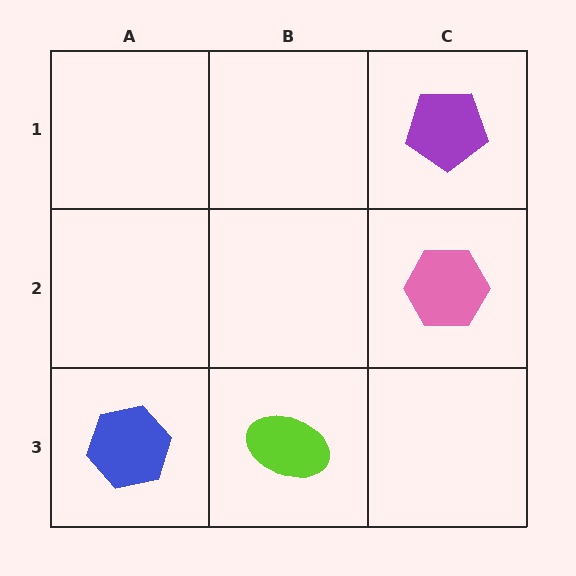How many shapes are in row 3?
2 shapes.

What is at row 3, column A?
A blue hexagon.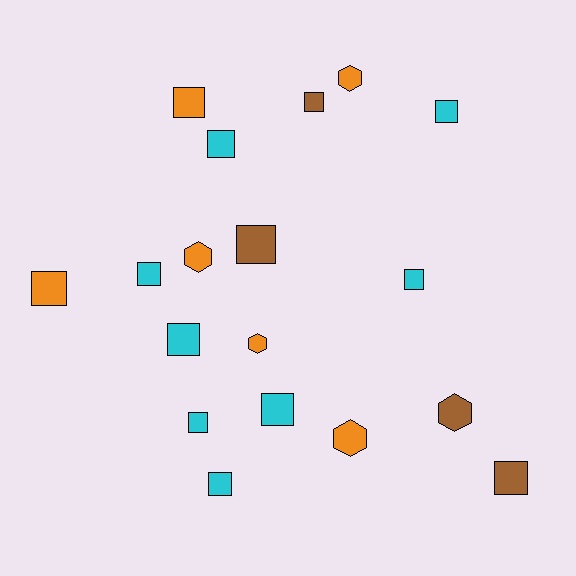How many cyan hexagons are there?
There are no cyan hexagons.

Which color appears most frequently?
Cyan, with 8 objects.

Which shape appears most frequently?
Square, with 13 objects.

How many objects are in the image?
There are 18 objects.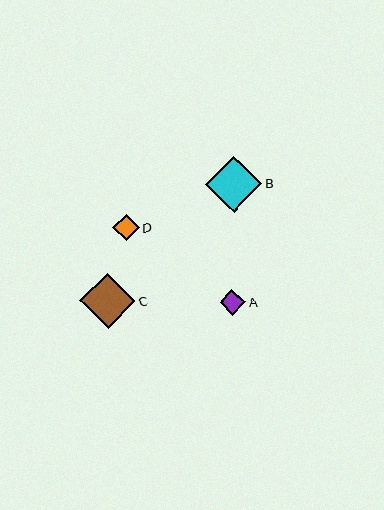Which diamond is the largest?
Diamond B is the largest with a size of approximately 56 pixels.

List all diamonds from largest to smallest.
From largest to smallest: B, C, D, A.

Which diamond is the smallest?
Diamond A is the smallest with a size of approximately 25 pixels.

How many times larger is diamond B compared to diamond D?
Diamond B is approximately 2.1 times the size of diamond D.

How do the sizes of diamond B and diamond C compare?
Diamond B and diamond C are approximately the same size.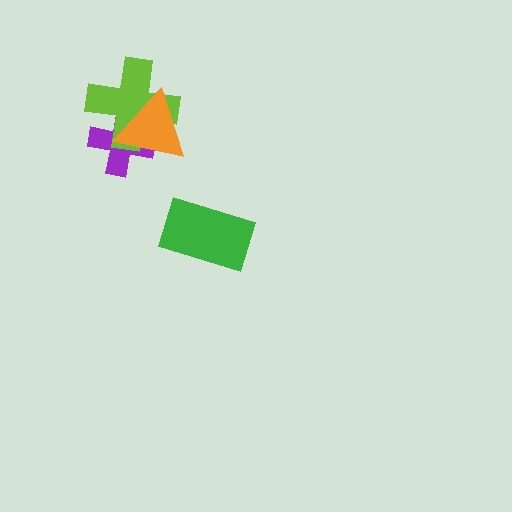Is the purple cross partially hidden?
Yes, it is partially covered by another shape.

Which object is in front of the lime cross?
The orange triangle is in front of the lime cross.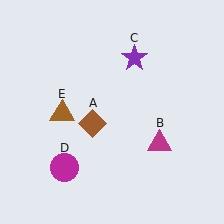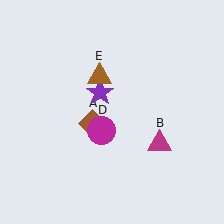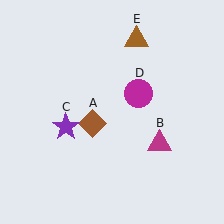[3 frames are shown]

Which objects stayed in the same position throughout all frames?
Brown diamond (object A) and magenta triangle (object B) remained stationary.